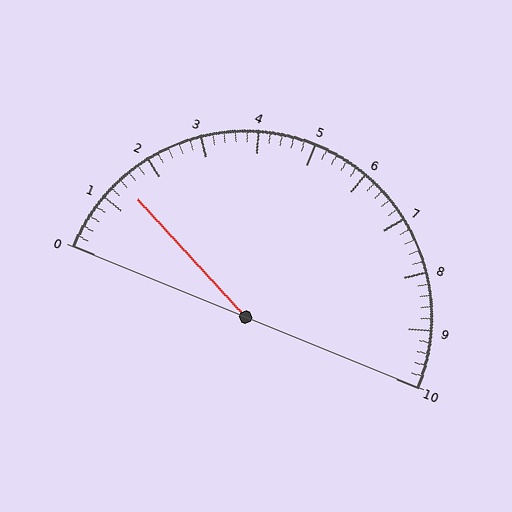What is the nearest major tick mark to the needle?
The nearest major tick mark is 1.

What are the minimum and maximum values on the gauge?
The gauge ranges from 0 to 10.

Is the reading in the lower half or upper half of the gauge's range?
The reading is in the lower half of the range (0 to 10).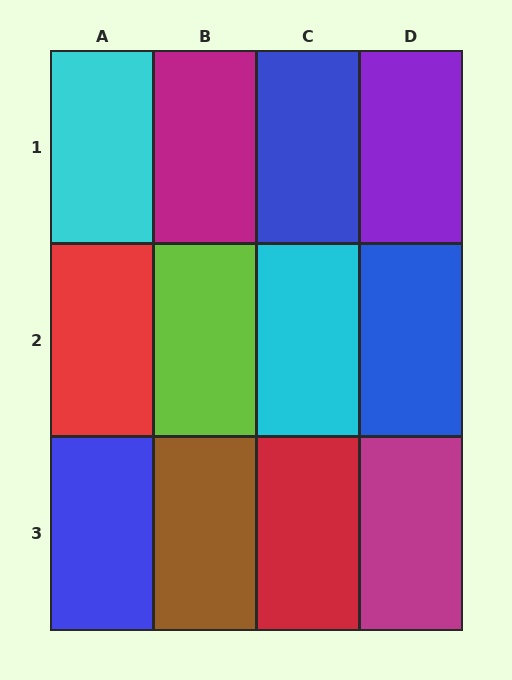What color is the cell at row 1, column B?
Magenta.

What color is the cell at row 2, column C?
Cyan.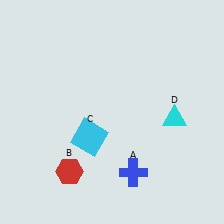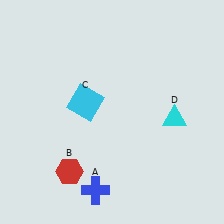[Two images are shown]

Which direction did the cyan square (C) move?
The cyan square (C) moved up.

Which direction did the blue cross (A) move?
The blue cross (A) moved left.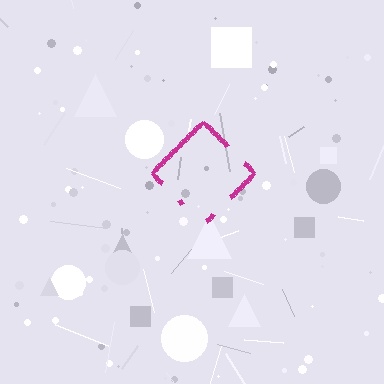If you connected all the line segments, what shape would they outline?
They would outline a diamond.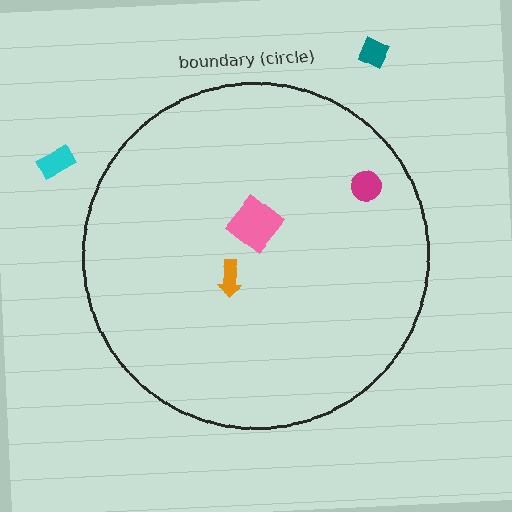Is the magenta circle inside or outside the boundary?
Inside.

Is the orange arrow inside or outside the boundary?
Inside.